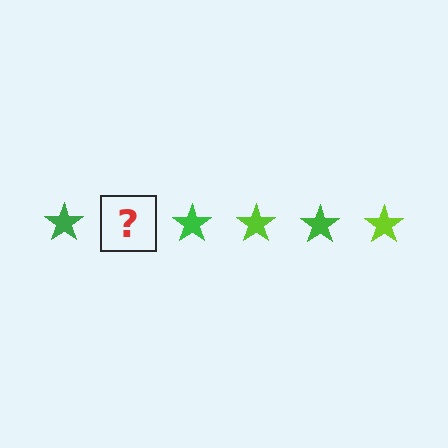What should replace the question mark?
The question mark should be replaced with a lime star.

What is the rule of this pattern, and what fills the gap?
The rule is that the pattern cycles through green, lime stars. The gap should be filled with a lime star.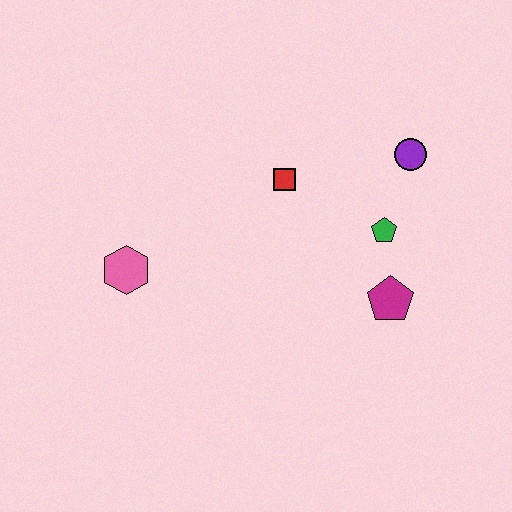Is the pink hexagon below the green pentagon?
Yes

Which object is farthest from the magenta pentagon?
The pink hexagon is farthest from the magenta pentagon.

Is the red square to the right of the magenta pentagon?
No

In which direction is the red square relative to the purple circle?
The red square is to the left of the purple circle.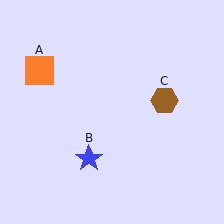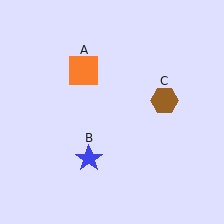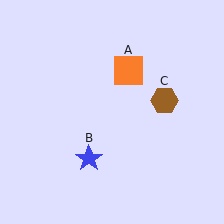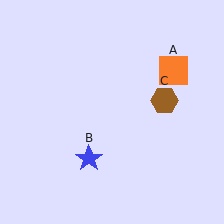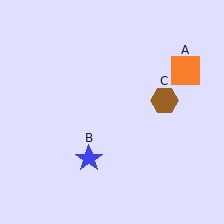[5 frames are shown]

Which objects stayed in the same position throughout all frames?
Blue star (object B) and brown hexagon (object C) remained stationary.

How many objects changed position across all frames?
1 object changed position: orange square (object A).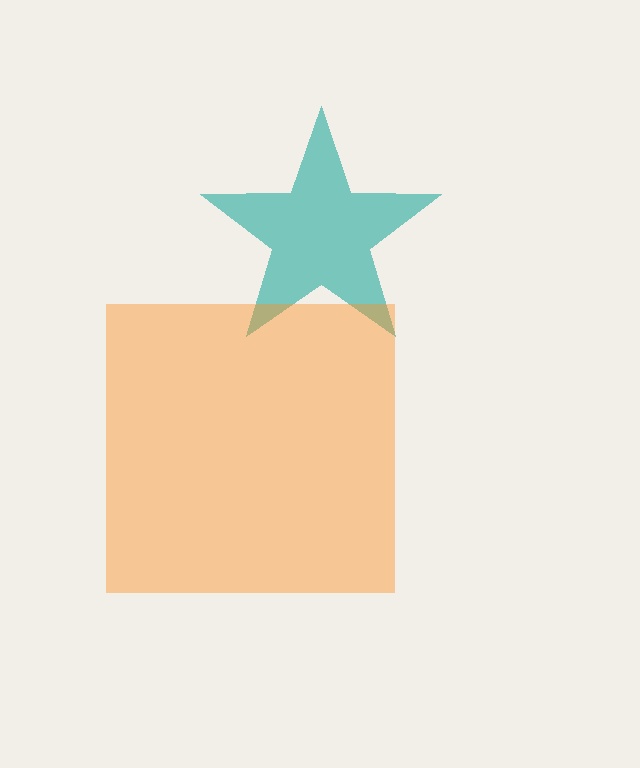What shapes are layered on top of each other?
The layered shapes are: a teal star, an orange square.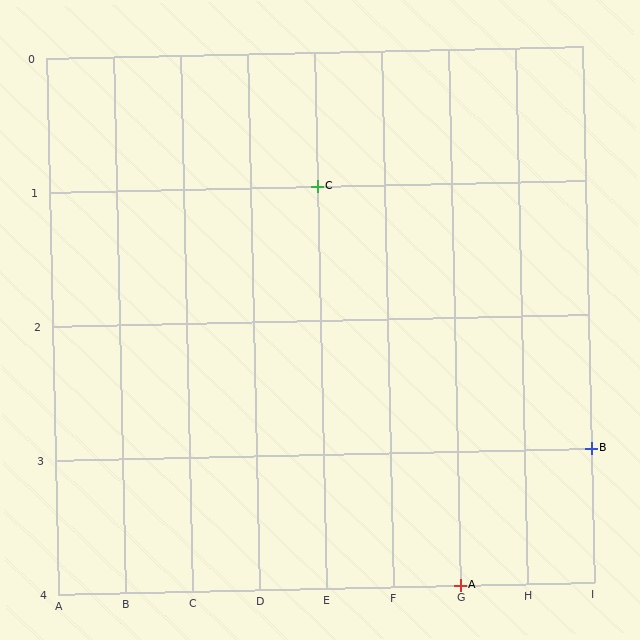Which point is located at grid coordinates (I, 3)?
Point B is at (I, 3).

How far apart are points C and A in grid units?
Points C and A are 2 columns and 3 rows apart (about 3.6 grid units diagonally).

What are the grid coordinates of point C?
Point C is at grid coordinates (E, 1).